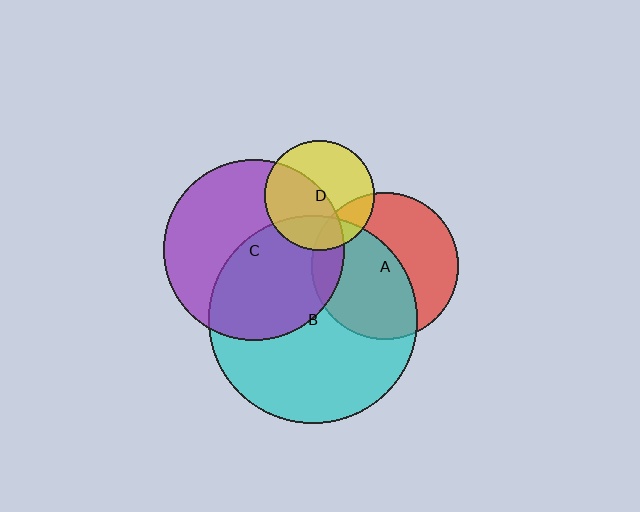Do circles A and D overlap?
Yes.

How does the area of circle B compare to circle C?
Approximately 1.3 times.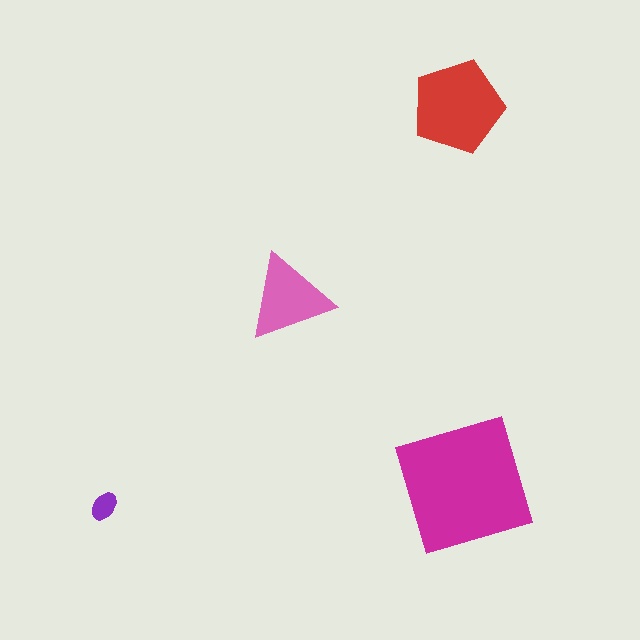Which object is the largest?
The magenta square.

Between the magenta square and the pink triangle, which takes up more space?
The magenta square.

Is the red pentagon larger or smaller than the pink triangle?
Larger.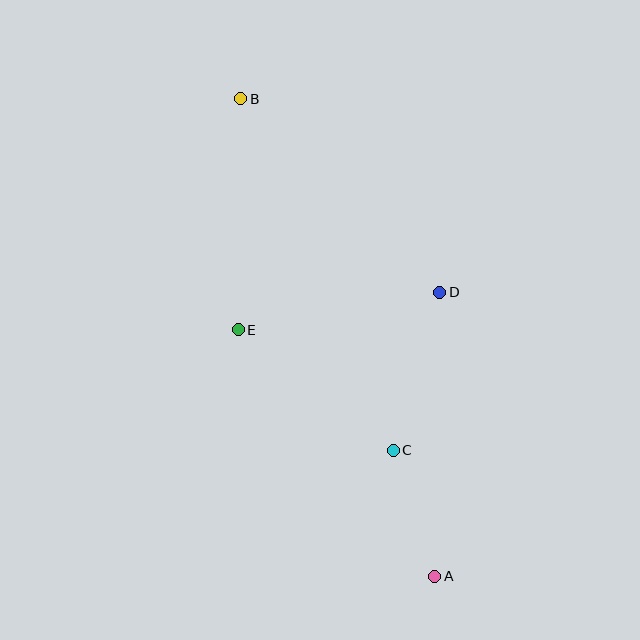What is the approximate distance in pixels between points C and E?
The distance between C and E is approximately 196 pixels.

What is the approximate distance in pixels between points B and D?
The distance between B and D is approximately 278 pixels.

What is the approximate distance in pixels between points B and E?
The distance between B and E is approximately 231 pixels.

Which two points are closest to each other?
Points A and C are closest to each other.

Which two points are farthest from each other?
Points A and B are farthest from each other.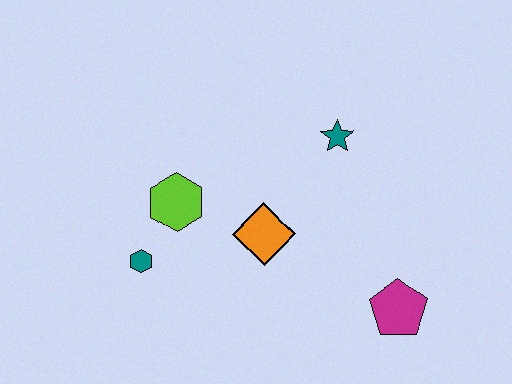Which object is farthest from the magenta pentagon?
The teal hexagon is farthest from the magenta pentagon.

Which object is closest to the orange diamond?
The lime hexagon is closest to the orange diamond.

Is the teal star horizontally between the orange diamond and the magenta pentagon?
Yes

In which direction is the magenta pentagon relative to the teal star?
The magenta pentagon is below the teal star.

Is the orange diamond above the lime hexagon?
No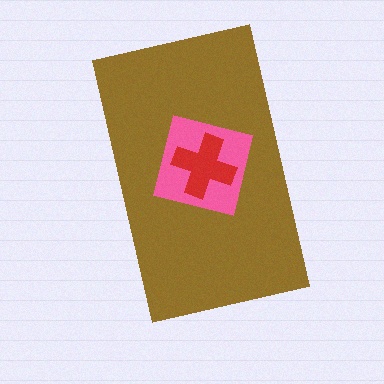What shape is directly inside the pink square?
The red cross.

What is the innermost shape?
The red cross.